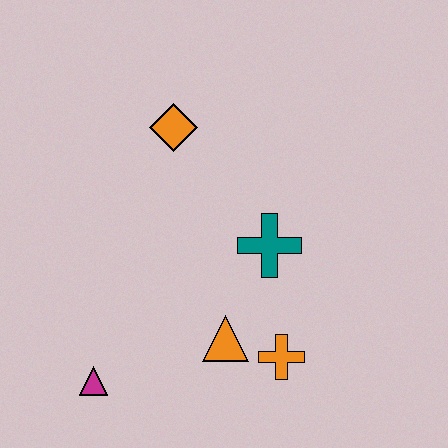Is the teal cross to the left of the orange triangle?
No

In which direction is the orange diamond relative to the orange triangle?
The orange diamond is above the orange triangle.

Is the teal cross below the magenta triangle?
No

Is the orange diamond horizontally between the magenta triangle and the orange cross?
Yes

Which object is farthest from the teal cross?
The magenta triangle is farthest from the teal cross.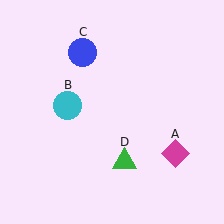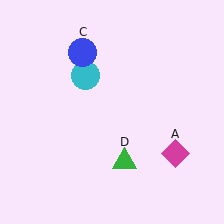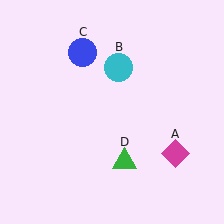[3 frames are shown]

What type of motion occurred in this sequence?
The cyan circle (object B) rotated clockwise around the center of the scene.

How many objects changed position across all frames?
1 object changed position: cyan circle (object B).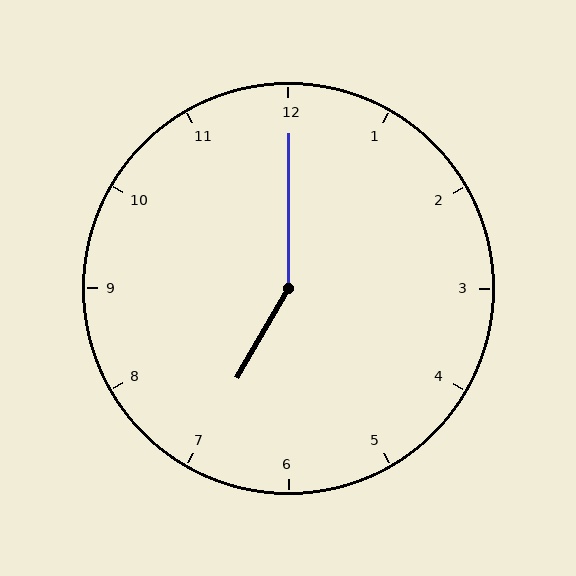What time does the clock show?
7:00.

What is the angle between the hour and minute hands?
Approximately 150 degrees.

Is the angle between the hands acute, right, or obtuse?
It is obtuse.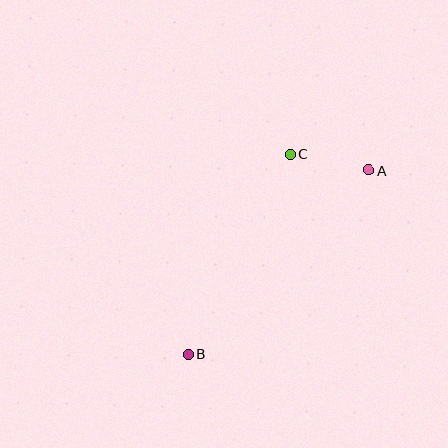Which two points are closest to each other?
Points A and C are closest to each other.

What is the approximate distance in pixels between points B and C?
The distance between B and C is approximately 225 pixels.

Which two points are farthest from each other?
Points A and B are farthest from each other.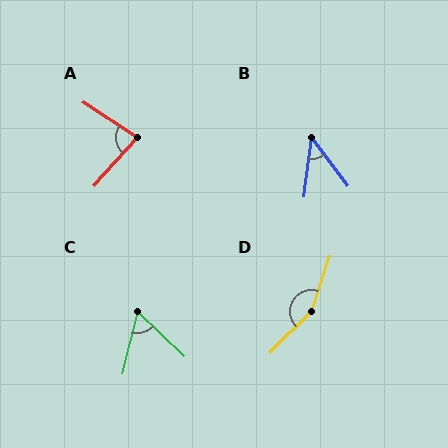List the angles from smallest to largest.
B (44°), C (61°), A (81°), D (153°).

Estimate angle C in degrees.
Approximately 61 degrees.